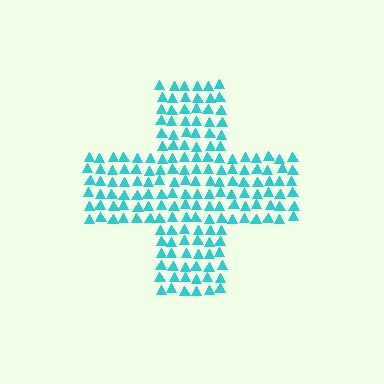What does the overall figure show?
The overall figure shows a cross.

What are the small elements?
The small elements are triangles.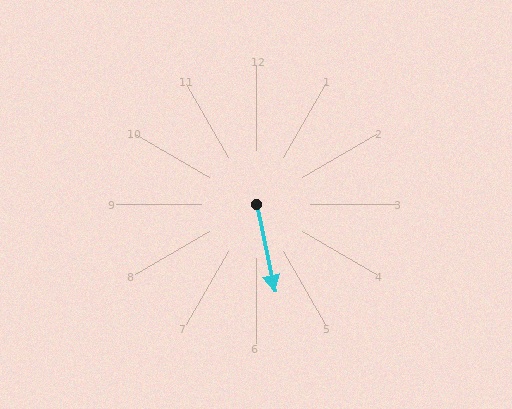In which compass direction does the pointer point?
South.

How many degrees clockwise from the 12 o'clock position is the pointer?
Approximately 168 degrees.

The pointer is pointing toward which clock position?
Roughly 6 o'clock.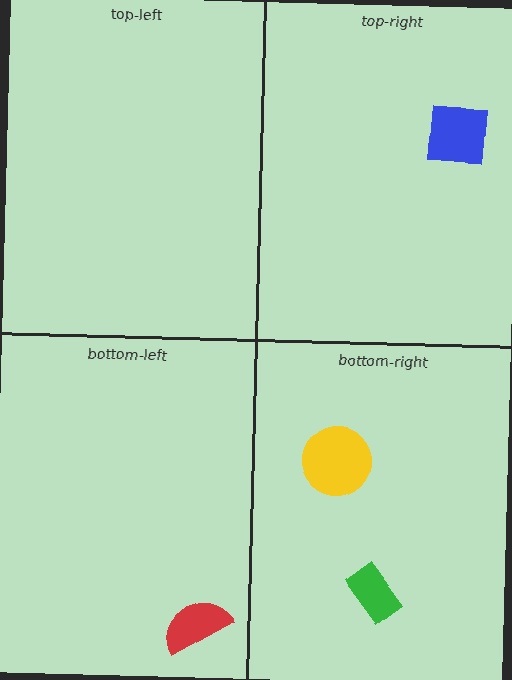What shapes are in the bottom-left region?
The red semicircle.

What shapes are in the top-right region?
The blue square.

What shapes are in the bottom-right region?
The yellow circle, the green rectangle.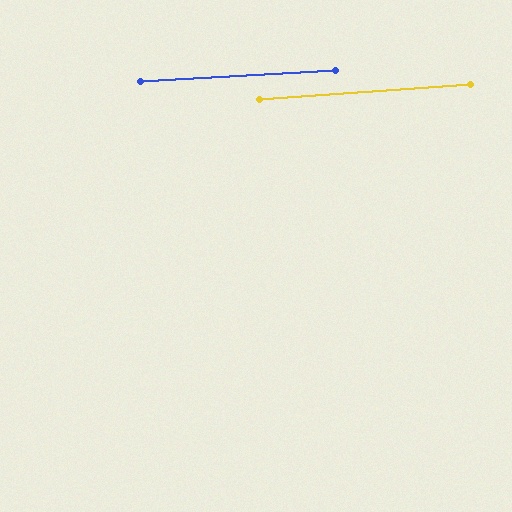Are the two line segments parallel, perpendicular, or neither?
Parallel — their directions differ by only 1.0°.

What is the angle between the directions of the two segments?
Approximately 1 degree.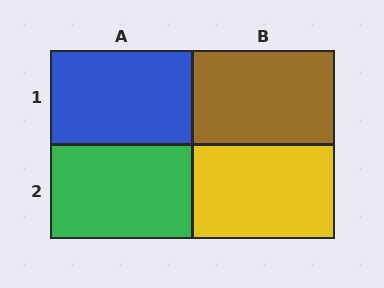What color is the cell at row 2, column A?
Green.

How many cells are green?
1 cell is green.